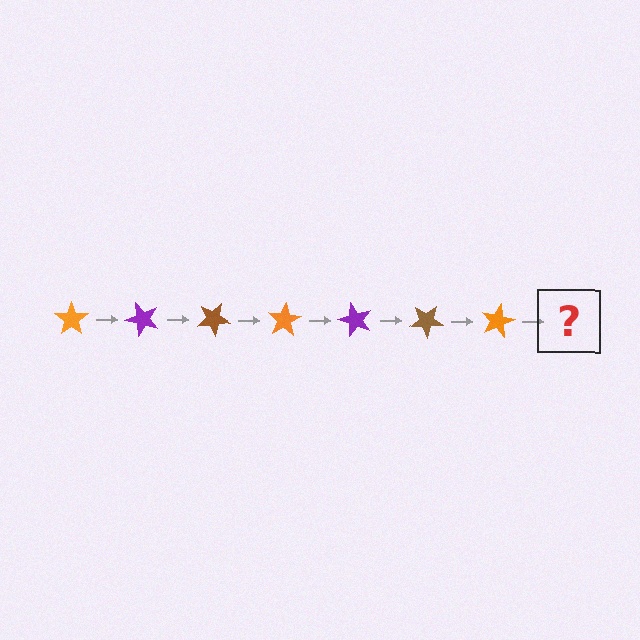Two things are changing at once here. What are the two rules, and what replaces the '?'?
The two rules are that it rotates 50 degrees each step and the color cycles through orange, purple, and brown. The '?' should be a purple star, rotated 350 degrees from the start.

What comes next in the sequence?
The next element should be a purple star, rotated 350 degrees from the start.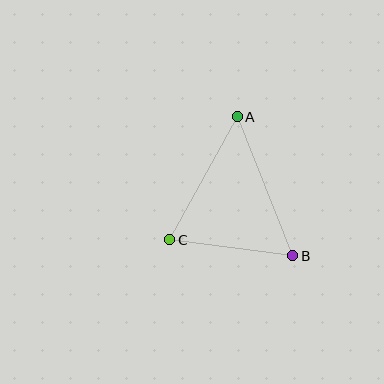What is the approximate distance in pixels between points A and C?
The distance between A and C is approximately 140 pixels.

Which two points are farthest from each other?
Points A and B are farthest from each other.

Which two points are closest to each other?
Points B and C are closest to each other.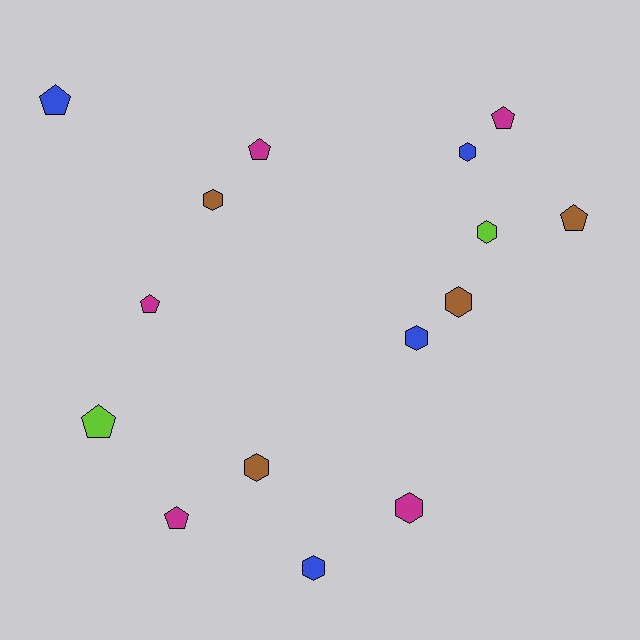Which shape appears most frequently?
Hexagon, with 8 objects.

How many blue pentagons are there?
There is 1 blue pentagon.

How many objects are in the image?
There are 15 objects.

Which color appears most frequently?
Magenta, with 5 objects.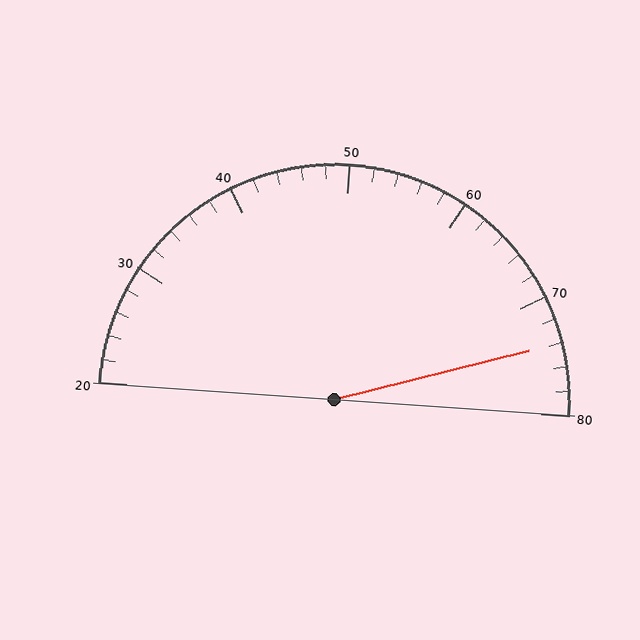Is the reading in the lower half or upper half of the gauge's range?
The reading is in the upper half of the range (20 to 80).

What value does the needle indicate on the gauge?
The needle indicates approximately 74.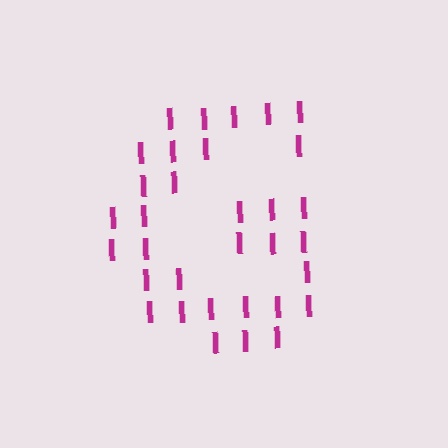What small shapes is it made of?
It is made of small letter I's.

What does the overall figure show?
The overall figure shows the letter G.